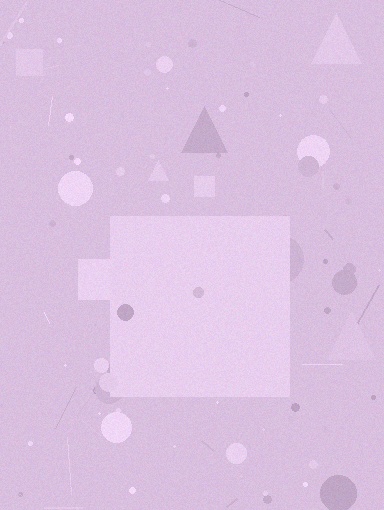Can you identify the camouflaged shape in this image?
The camouflaged shape is a square.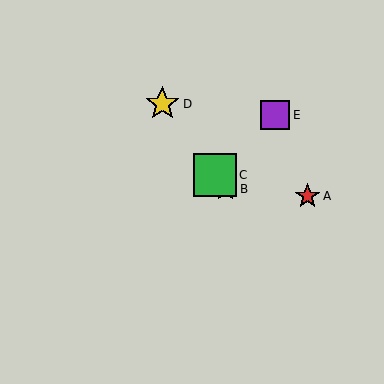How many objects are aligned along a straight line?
3 objects (B, C, D) are aligned along a straight line.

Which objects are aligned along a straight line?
Objects B, C, D are aligned along a straight line.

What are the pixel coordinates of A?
Object A is at (308, 196).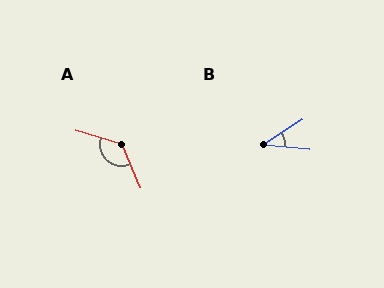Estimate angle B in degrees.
Approximately 39 degrees.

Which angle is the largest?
A, at approximately 129 degrees.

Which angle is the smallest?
B, at approximately 39 degrees.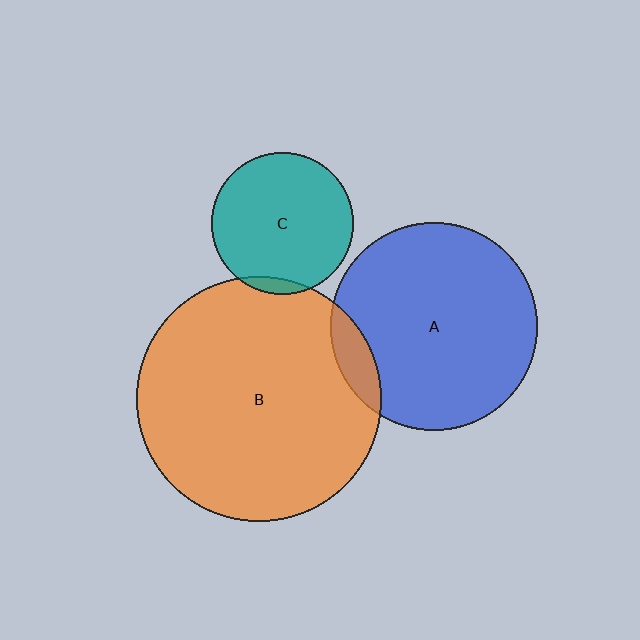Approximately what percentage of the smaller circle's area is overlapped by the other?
Approximately 5%.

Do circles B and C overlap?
Yes.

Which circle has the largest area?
Circle B (orange).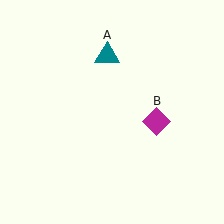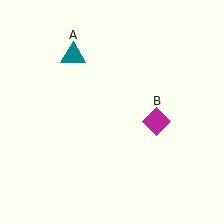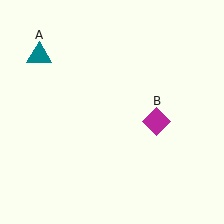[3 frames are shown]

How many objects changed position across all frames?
1 object changed position: teal triangle (object A).